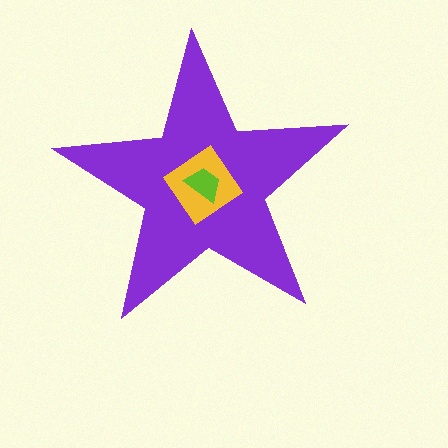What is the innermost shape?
The lime trapezoid.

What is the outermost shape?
The purple star.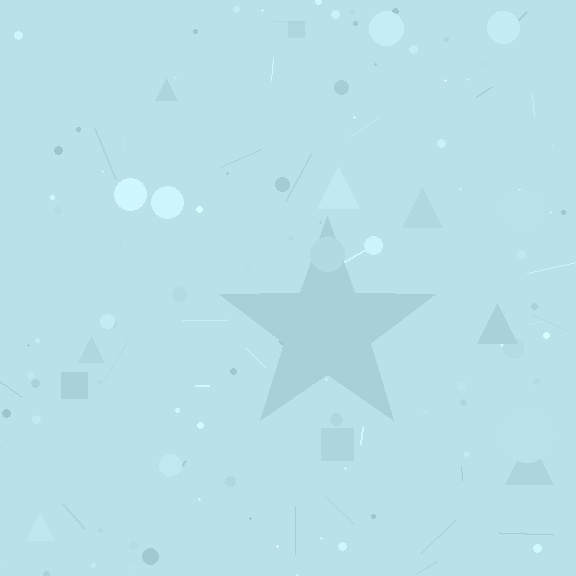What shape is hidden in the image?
A star is hidden in the image.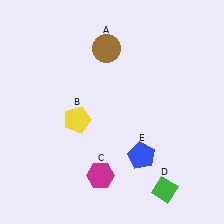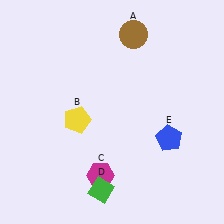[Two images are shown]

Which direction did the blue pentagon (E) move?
The blue pentagon (E) moved right.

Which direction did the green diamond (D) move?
The green diamond (D) moved left.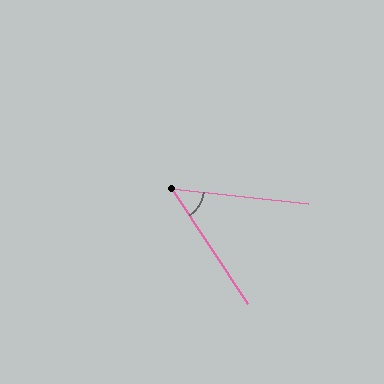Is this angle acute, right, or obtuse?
It is acute.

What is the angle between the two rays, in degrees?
Approximately 50 degrees.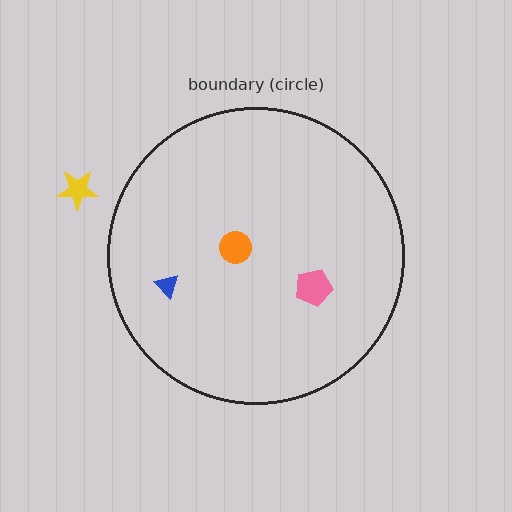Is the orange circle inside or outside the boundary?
Inside.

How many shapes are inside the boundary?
3 inside, 1 outside.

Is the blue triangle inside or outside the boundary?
Inside.